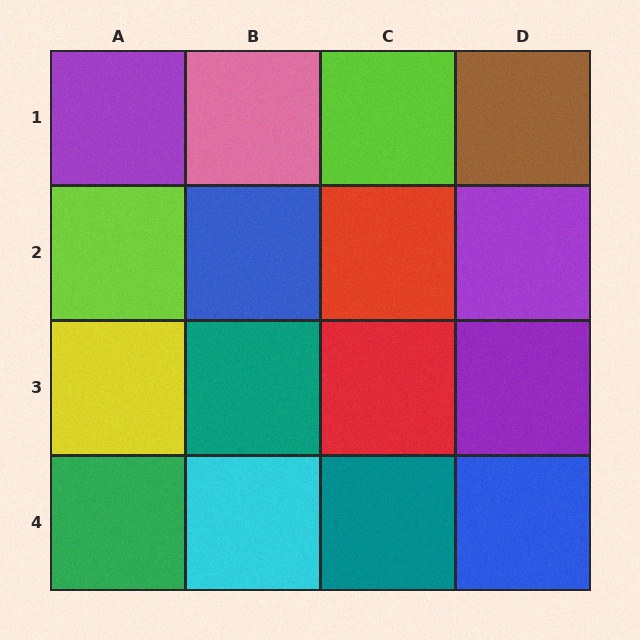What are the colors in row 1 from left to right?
Purple, pink, lime, brown.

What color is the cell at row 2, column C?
Red.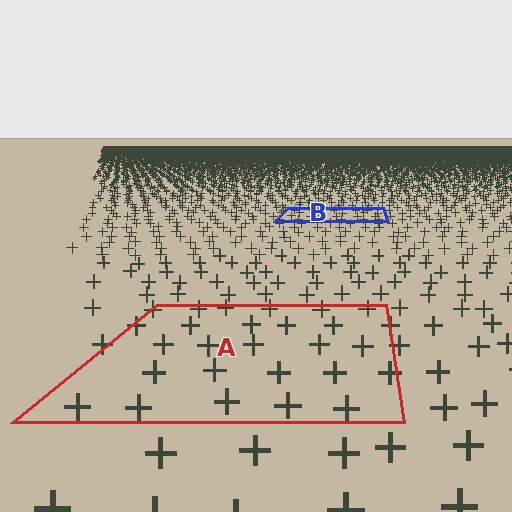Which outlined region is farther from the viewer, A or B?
Region B is farther from the viewer — the texture elements inside it appear smaller and more densely packed.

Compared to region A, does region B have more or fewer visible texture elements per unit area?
Region B has more texture elements per unit area — they are packed more densely because it is farther away.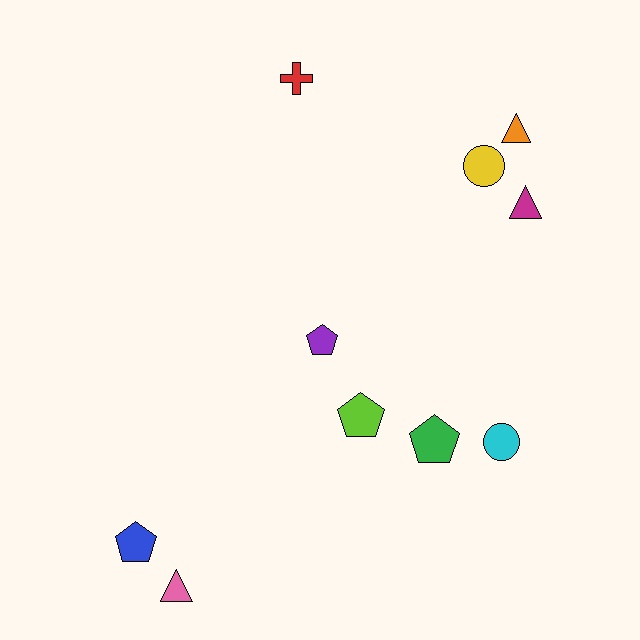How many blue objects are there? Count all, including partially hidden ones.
There is 1 blue object.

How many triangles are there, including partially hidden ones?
There are 3 triangles.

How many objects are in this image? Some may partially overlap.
There are 10 objects.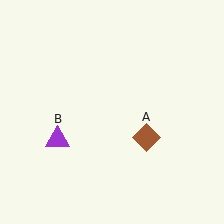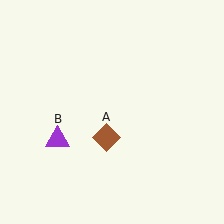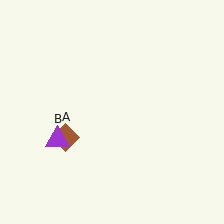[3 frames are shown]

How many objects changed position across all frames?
1 object changed position: brown diamond (object A).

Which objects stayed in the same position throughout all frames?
Purple triangle (object B) remained stationary.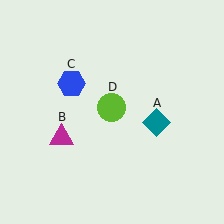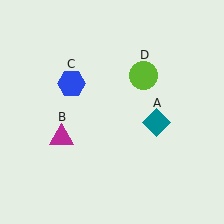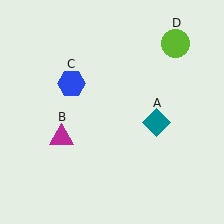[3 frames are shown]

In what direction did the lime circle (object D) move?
The lime circle (object D) moved up and to the right.